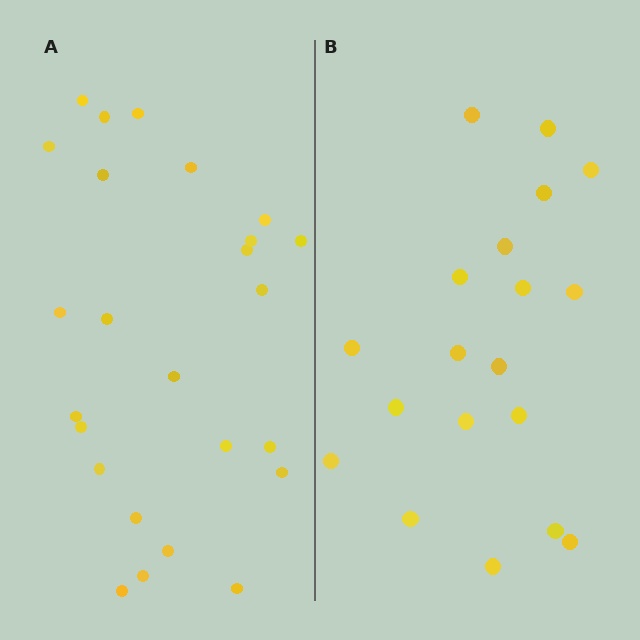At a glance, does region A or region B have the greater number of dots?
Region A (the left region) has more dots.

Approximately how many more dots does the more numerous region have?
Region A has about 6 more dots than region B.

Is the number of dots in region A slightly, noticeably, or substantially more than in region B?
Region A has noticeably more, but not dramatically so. The ratio is roughly 1.3 to 1.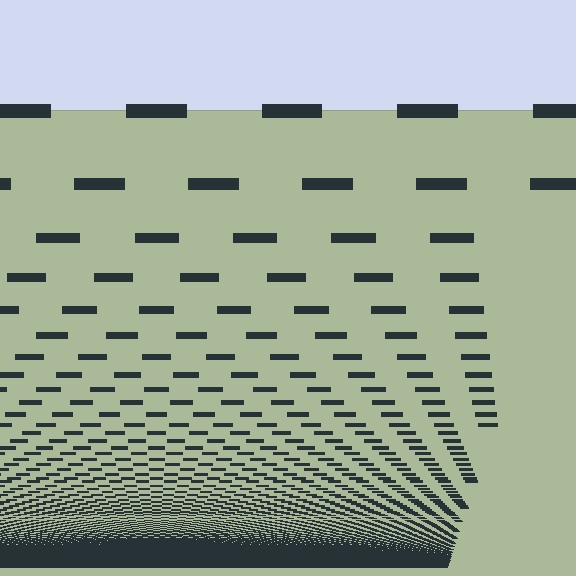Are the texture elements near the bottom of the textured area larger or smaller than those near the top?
Smaller. The gradient is inverted — elements near the bottom are smaller and denser.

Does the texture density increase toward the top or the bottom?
Density increases toward the bottom.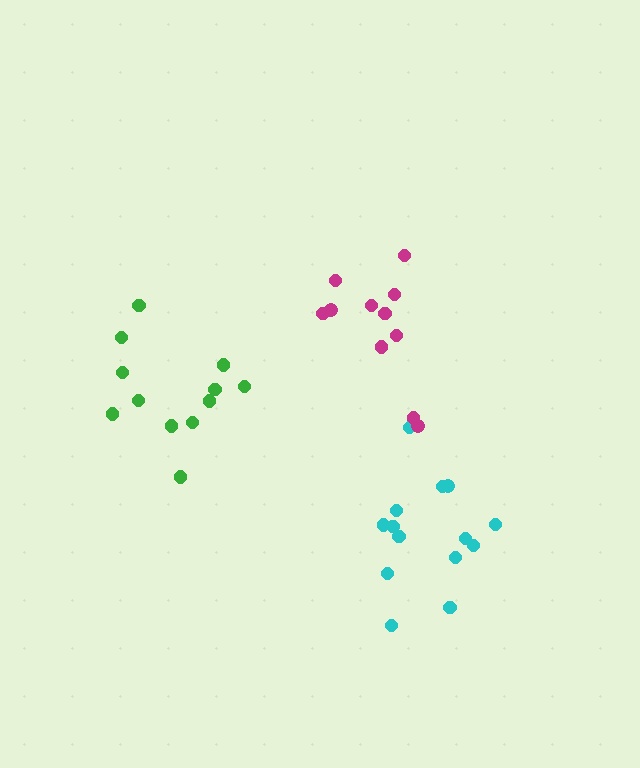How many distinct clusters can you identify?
There are 3 distinct clusters.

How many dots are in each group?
Group 1: 14 dots, Group 2: 12 dots, Group 3: 11 dots (37 total).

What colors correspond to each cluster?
The clusters are colored: cyan, green, magenta.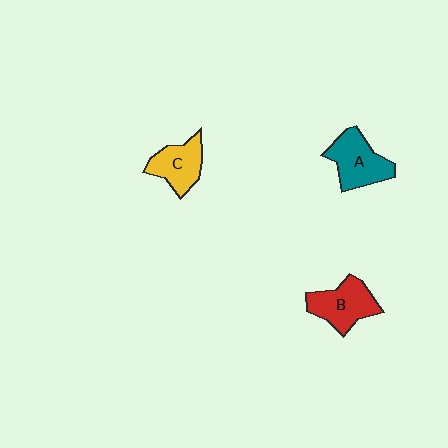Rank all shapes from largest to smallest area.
From largest to smallest: A (teal), B (red), C (yellow).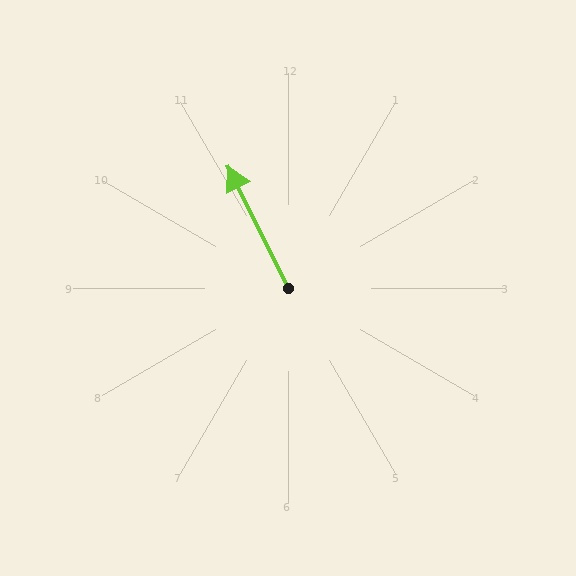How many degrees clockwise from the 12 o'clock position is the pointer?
Approximately 334 degrees.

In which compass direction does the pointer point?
Northwest.